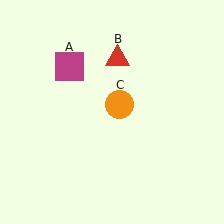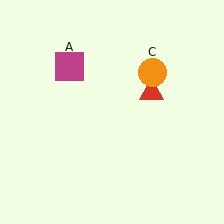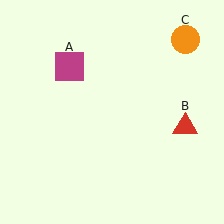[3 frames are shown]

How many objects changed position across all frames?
2 objects changed position: red triangle (object B), orange circle (object C).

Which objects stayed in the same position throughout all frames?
Magenta square (object A) remained stationary.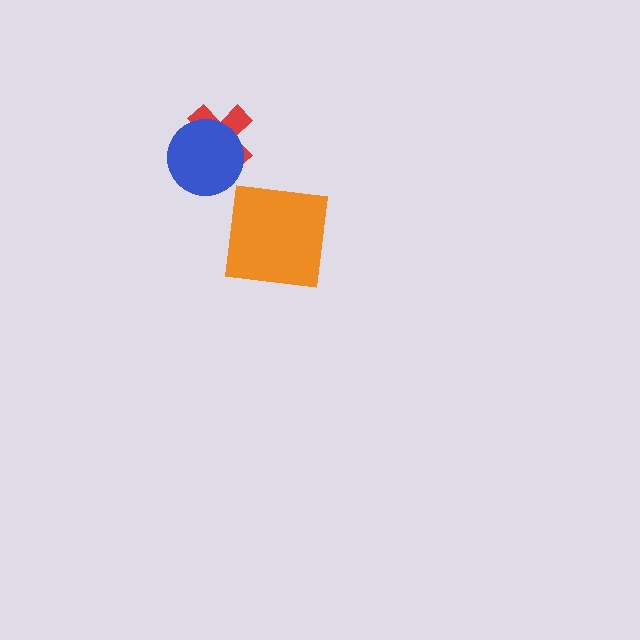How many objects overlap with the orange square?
0 objects overlap with the orange square.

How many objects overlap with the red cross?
1 object overlaps with the red cross.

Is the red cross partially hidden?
Yes, it is partially covered by another shape.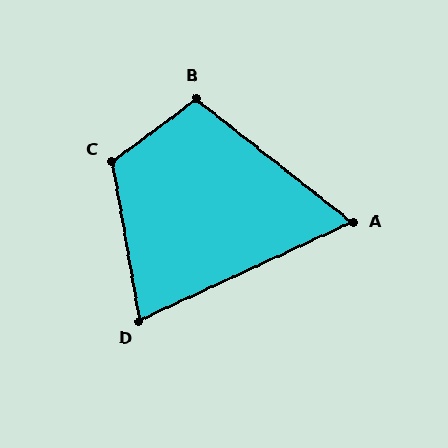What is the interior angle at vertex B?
Approximately 105 degrees (obtuse).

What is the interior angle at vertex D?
Approximately 75 degrees (acute).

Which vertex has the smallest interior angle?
A, at approximately 63 degrees.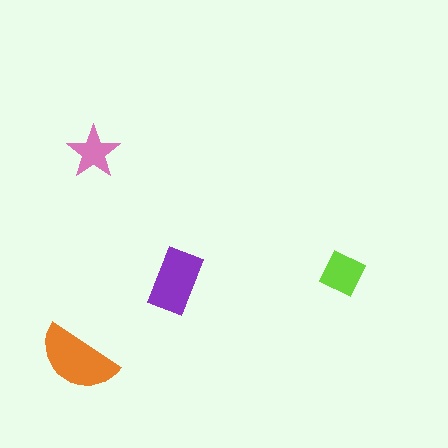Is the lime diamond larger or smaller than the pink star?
Larger.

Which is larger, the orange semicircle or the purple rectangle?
The orange semicircle.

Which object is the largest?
The orange semicircle.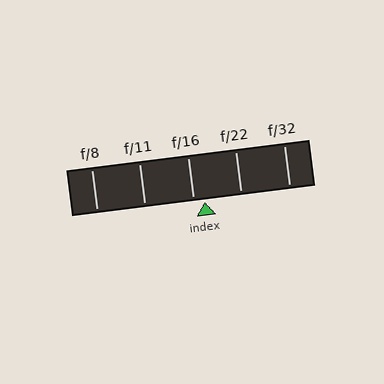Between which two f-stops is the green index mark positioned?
The index mark is between f/16 and f/22.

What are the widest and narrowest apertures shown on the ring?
The widest aperture shown is f/8 and the narrowest is f/32.